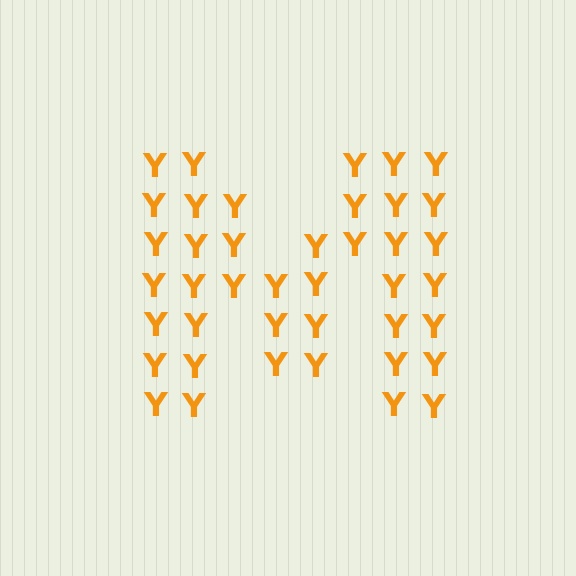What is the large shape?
The large shape is the letter M.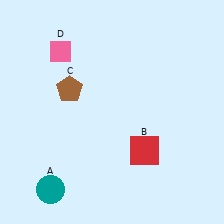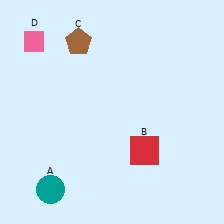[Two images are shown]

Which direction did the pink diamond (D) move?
The pink diamond (D) moved left.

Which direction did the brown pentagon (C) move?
The brown pentagon (C) moved up.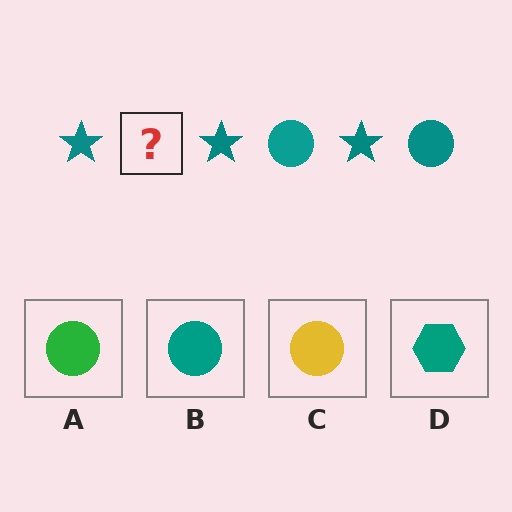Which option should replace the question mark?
Option B.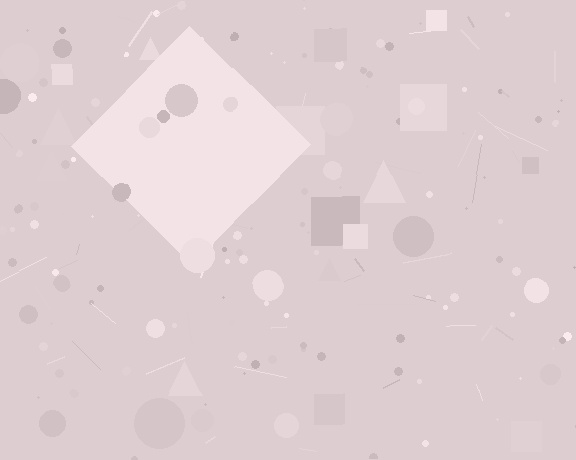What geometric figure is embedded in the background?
A diamond is embedded in the background.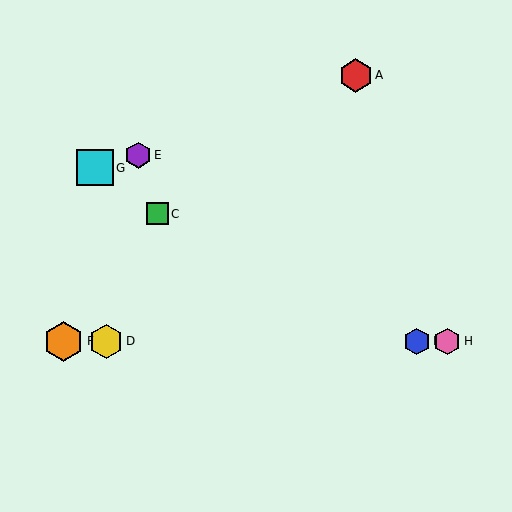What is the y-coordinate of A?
Object A is at y≈75.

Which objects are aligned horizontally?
Objects B, D, F, H are aligned horizontally.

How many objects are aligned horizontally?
4 objects (B, D, F, H) are aligned horizontally.